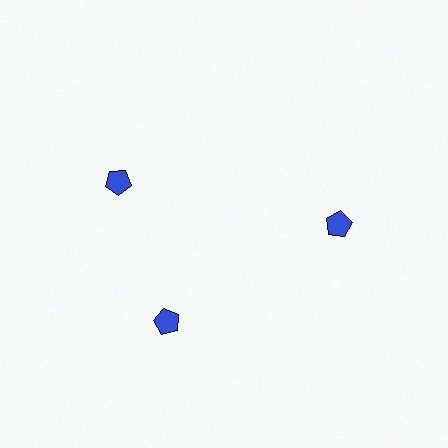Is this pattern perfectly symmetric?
No. The 3 blue pentagons are arranged in a ring, but one element near the 11 o'clock position is rotated out of alignment along the ring, breaking the 3-fold rotational symmetry.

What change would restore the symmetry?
The symmetry would be restored by rotating it back into even spacing with its neighbors so that all 3 pentagons sit at equal angles and equal distance from the center.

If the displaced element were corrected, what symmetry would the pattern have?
It would have 3-fold rotational symmetry — the pattern would map onto itself every 120 degrees.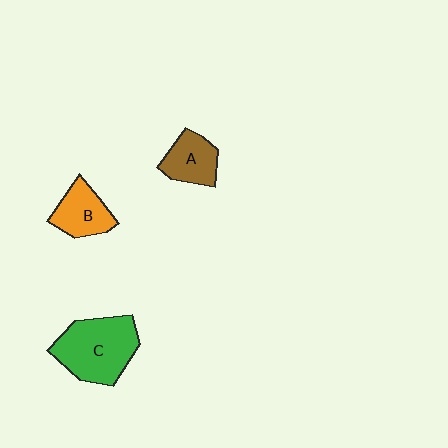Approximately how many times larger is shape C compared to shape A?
Approximately 1.9 times.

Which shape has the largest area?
Shape C (green).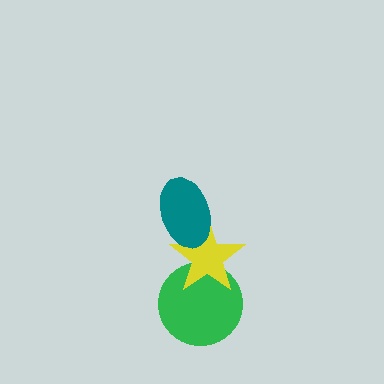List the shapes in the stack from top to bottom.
From top to bottom: the teal ellipse, the yellow star, the green circle.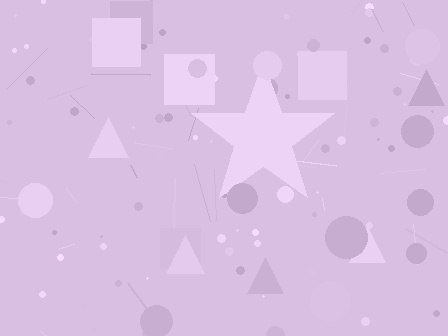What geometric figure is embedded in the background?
A star is embedded in the background.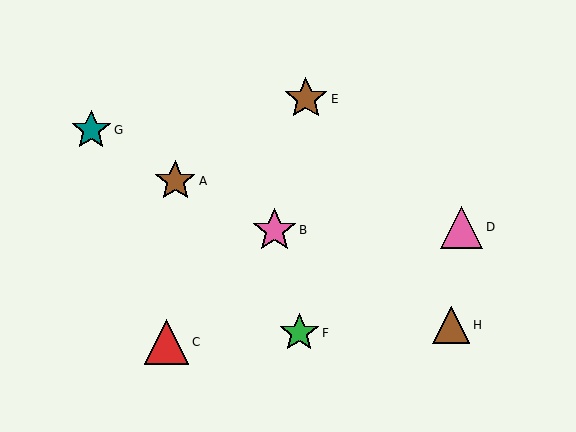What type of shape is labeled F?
Shape F is a green star.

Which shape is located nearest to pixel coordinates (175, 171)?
The brown star (labeled A) at (175, 181) is nearest to that location.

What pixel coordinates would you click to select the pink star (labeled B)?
Click at (274, 230) to select the pink star B.